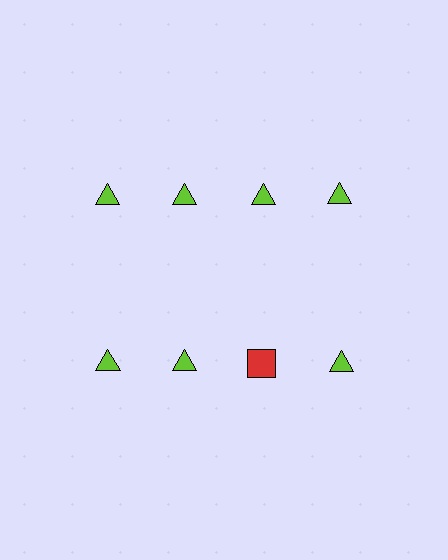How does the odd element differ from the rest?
It differs in both color (red instead of lime) and shape (square instead of triangle).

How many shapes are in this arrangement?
There are 8 shapes arranged in a grid pattern.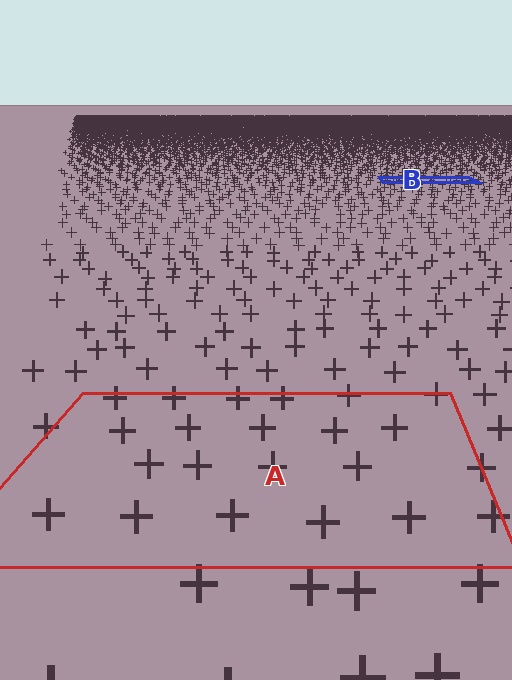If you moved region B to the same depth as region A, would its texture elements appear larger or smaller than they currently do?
They would appear larger. At a closer depth, the same texture elements are projected at a bigger on-screen size.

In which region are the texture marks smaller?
The texture marks are smaller in region B, because it is farther away.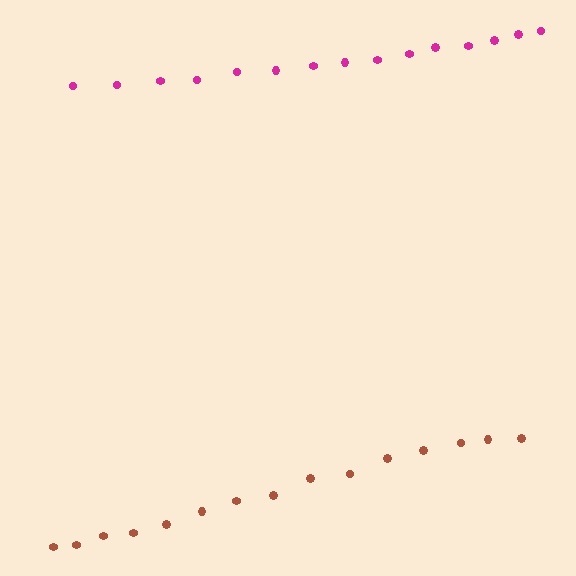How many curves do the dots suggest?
There are 2 distinct paths.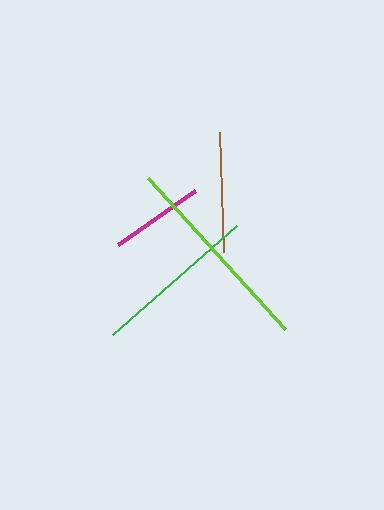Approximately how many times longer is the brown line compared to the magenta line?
The brown line is approximately 1.3 times the length of the magenta line.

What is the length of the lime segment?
The lime segment is approximately 204 pixels long.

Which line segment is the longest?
The lime line is the longest at approximately 204 pixels.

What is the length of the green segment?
The green segment is approximately 165 pixels long.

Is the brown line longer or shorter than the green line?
The green line is longer than the brown line.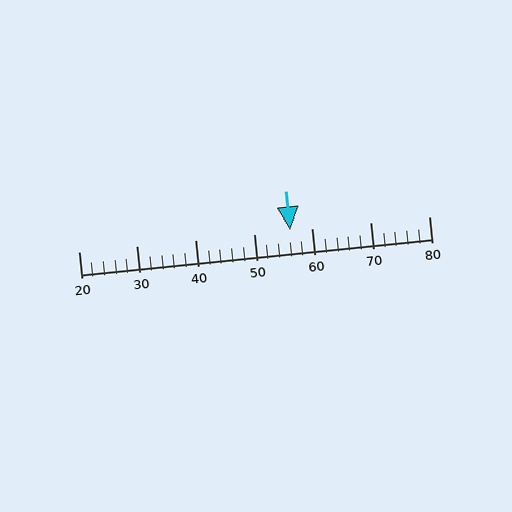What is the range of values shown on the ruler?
The ruler shows values from 20 to 80.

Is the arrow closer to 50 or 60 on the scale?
The arrow is closer to 60.